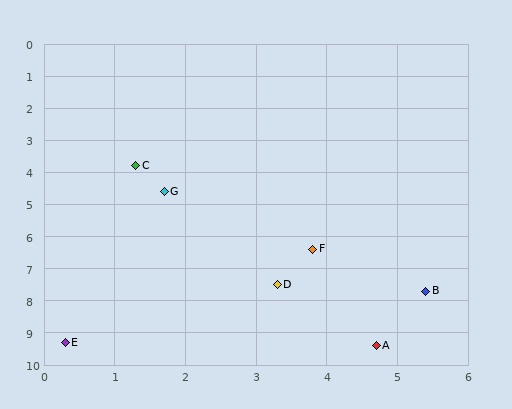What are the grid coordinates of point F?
Point F is at approximately (3.8, 6.4).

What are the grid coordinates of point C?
Point C is at approximately (1.3, 3.8).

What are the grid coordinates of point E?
Point E is at approximately (0.3, 9.3).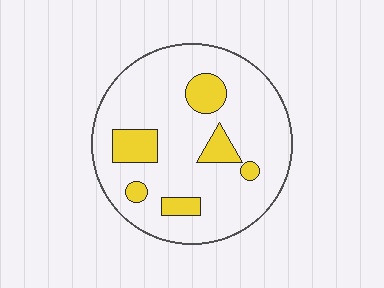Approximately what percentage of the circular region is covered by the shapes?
Approximately 15%.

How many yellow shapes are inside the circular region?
6.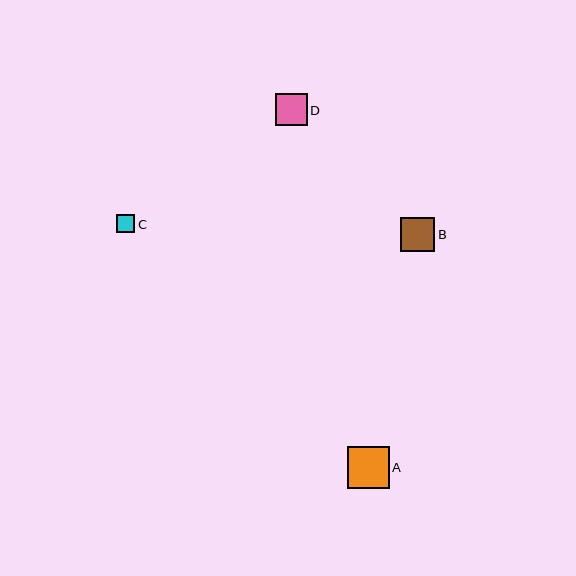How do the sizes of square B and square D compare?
Square B and square D are approximately the same size.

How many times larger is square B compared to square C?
Square B is approximately 1.9 times the size of square C.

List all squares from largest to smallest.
From largest to smallest: A, B, D, C.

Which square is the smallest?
Square C is the smallest with a size of approximately 18 pixels.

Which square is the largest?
Square A is the largest with a size of approximately 42 pixels.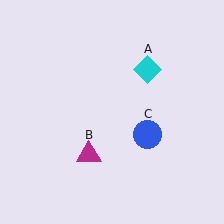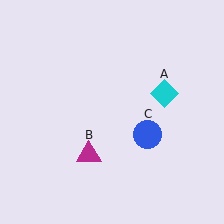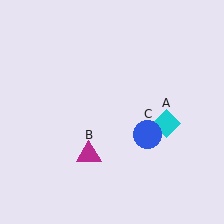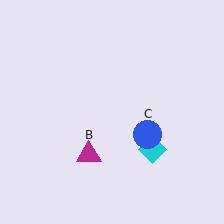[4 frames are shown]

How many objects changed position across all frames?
1 object changed position: cyan diamond (object A).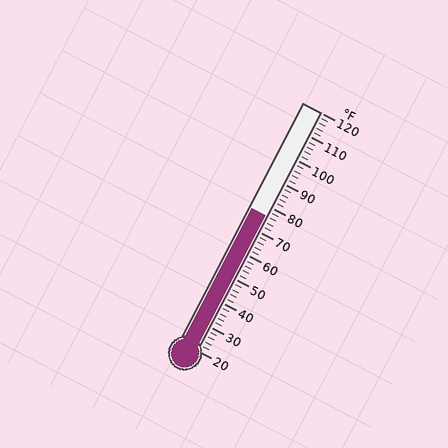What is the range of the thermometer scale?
The thermometer scale ranges from 20°F to 120°F.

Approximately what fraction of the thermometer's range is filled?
The thermometer is filled to approximately 55% of its range.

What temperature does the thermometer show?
The thermometer shows approximately 76°F.